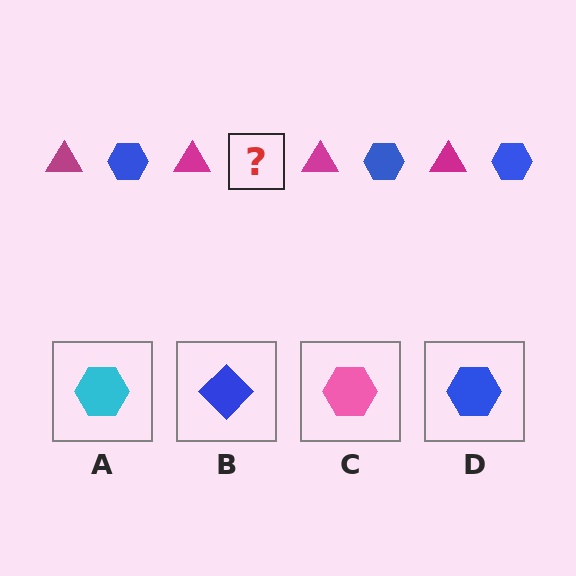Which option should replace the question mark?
Option D.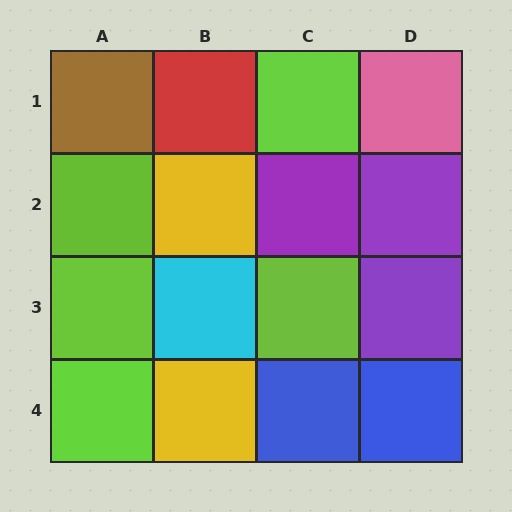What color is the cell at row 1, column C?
Lime.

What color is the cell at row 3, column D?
Purple.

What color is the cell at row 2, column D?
Purple.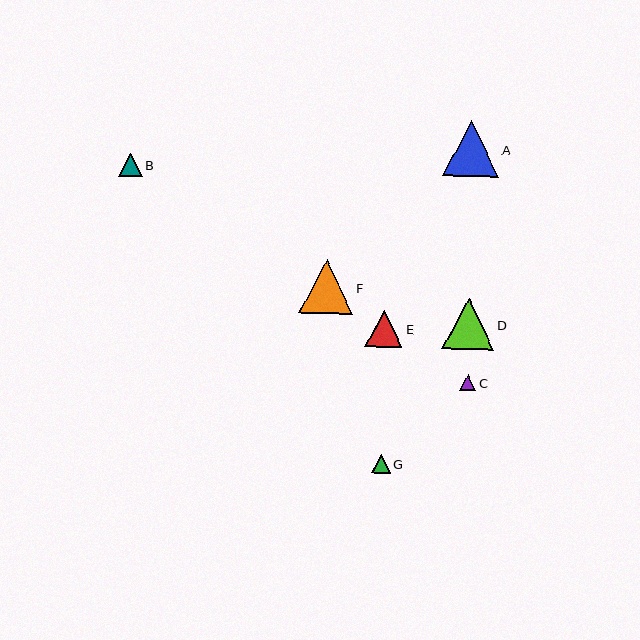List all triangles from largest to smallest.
From largest to smallest: A, F, D, E, B, G, C.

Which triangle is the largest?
Triangle A is the largest with a size of approximately 56 pixels.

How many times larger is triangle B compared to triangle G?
Triangle B is approximately 1.3 times the size of triangle G.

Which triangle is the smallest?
Triangle C is the smallest with a size of approximately 16 pixels.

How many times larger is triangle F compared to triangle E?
Triangle F is approximately 1.5 times the size of triangle E.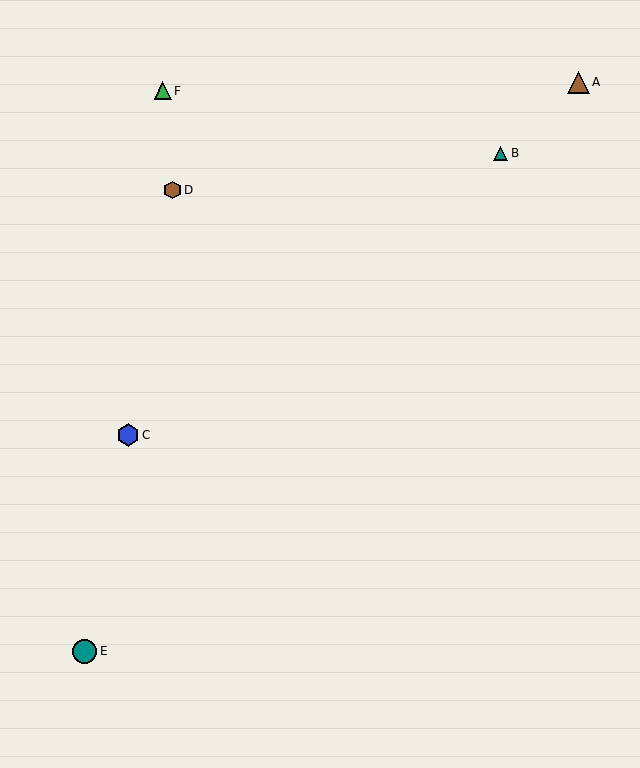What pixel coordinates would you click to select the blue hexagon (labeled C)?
Click at (128, 435) to select the blue hexagon C.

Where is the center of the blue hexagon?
The center of the blue hexagon is at (128, 435).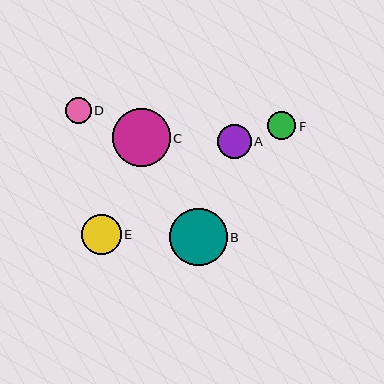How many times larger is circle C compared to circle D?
Circle C is approximately 2.2 times the size of circle D.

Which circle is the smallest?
Circle D is the smallest with a size of approximately 26 pixels.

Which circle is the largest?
Circle C is the largest with a size of approximately 58 pixels.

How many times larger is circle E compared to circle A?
Circle E is approximately 1.2 times the size of circle A.